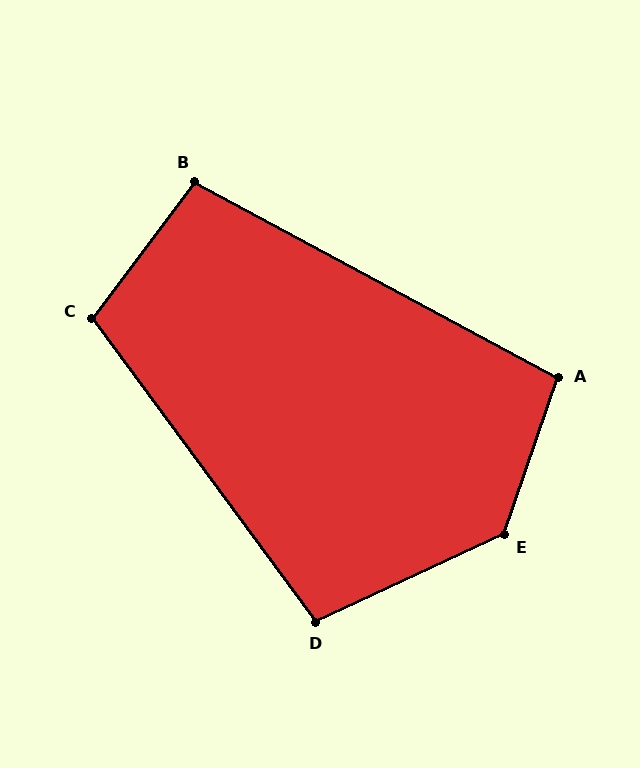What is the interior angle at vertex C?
Approximately 106 degrees (obtuse).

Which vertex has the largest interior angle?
E, at approximately 134 degrees.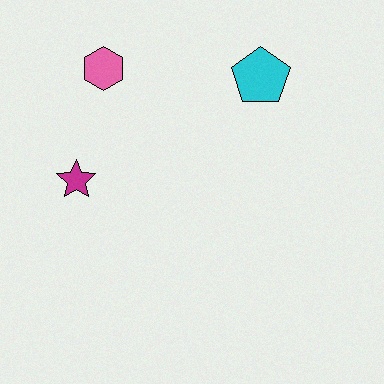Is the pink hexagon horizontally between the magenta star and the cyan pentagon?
Yes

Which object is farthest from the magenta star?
The cyan pentagon is farthest from the magenta star.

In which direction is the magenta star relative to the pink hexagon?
The magenta star is below the pink hexagon.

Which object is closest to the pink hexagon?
The magenta star is closest to the pink hexagon.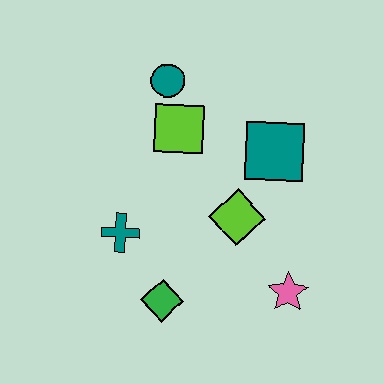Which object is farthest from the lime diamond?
The teal circle is farthest from the lime diamond.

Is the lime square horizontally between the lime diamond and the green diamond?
Yes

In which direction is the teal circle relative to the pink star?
The teal circle is above the pink star.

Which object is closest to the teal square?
The lime diamond is closest to the teal square.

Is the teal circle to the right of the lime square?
No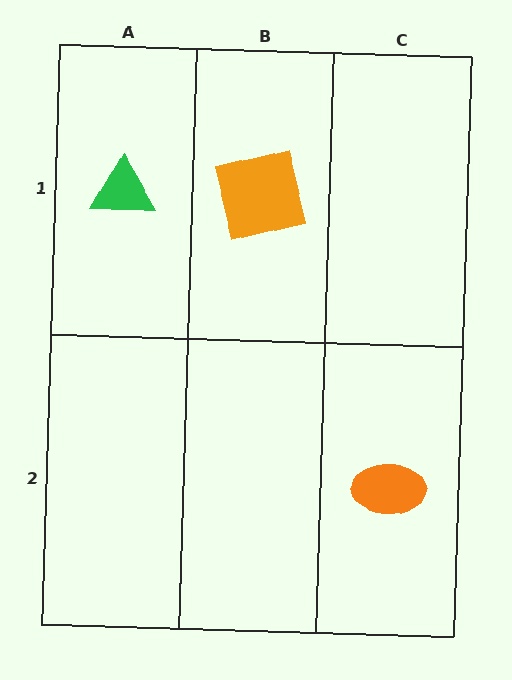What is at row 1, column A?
A green triangle.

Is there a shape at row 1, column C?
No, that cell is empty.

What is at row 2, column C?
An orange ellipse.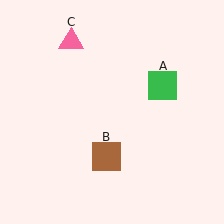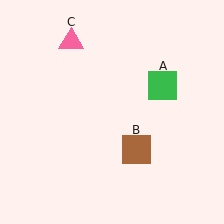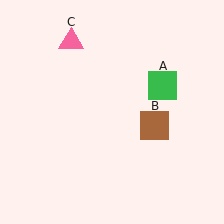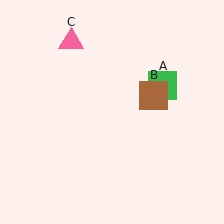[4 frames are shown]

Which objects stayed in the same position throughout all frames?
Green square (object A) and pink triangle (object C) remained stationary.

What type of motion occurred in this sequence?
The brown square (object B) rotated counterclockwise around the center of the scene.